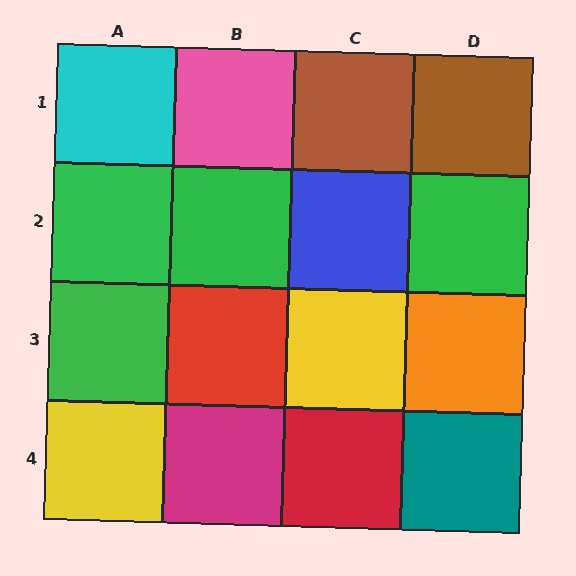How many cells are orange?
1 cell is orange.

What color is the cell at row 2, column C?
Blue.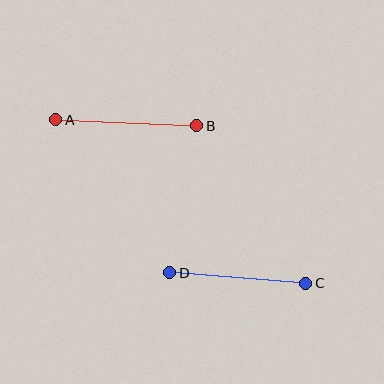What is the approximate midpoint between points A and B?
The midpoint is at approximately (126, 123) pixels.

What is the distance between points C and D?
The distance is approximately 136 pixels.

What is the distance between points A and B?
The distance is approximately 141 pixels.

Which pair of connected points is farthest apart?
Points A and B are farthest apart.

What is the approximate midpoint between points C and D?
The midpoint is at approximately (238, 278) pixels.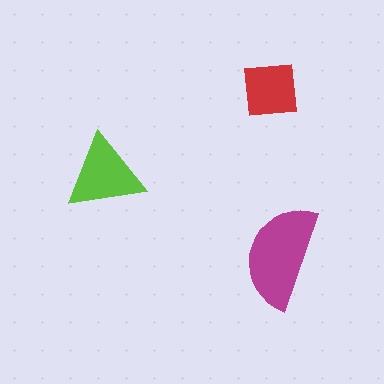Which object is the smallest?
The red square.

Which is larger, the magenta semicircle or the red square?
The magenta semicircle.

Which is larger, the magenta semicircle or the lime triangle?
The magenta semicircle.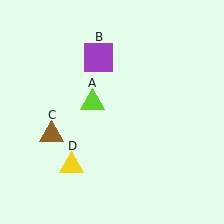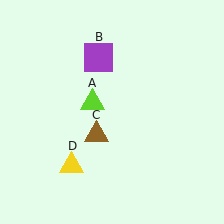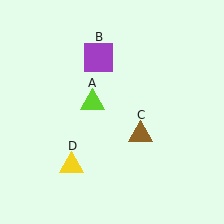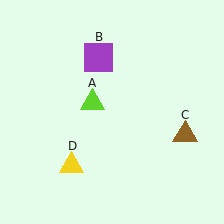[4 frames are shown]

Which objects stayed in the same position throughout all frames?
Lime triangle (object A) and purple square (object B) and yellow triangle (object D) remained stationary.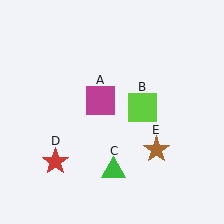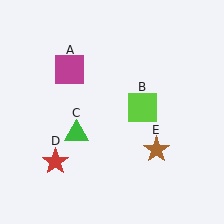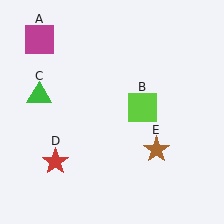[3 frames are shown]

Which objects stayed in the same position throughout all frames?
Lime square (object B) and red star (object D) and brown star (object E) remained stationary.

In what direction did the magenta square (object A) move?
The magenta square (object A) moved up and to the left.